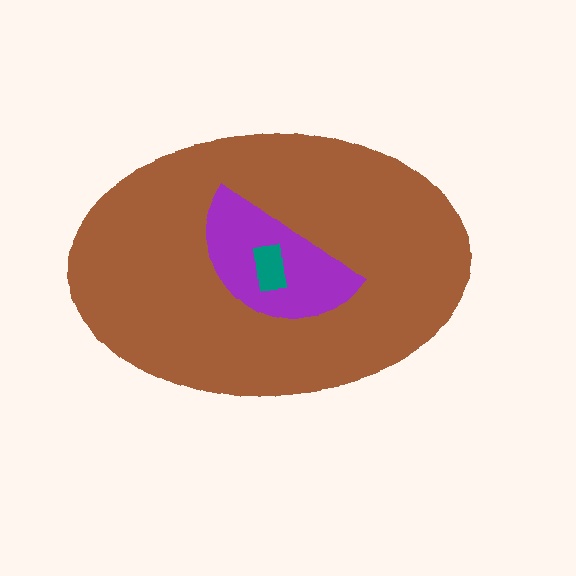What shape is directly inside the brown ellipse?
The purple semicircle.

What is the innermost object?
The teal rectangle.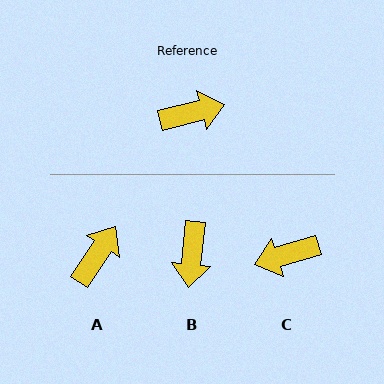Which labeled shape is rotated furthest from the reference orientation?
C, about 177 degrees away.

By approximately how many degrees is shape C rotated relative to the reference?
Approximately 177 degrees clockwise.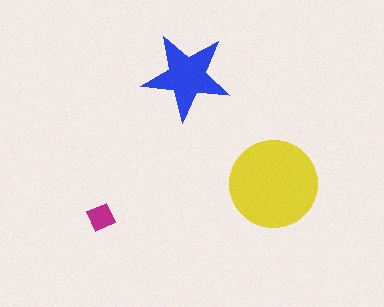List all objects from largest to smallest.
The yellow circle, the blue star, the magenta diamond.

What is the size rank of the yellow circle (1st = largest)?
1st.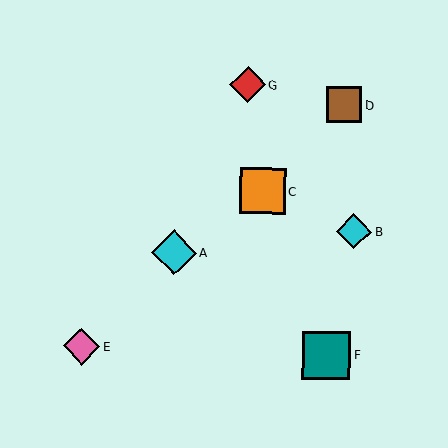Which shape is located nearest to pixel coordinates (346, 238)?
The cyan diamond (labeled B) at (354, 232) is nearest to that location.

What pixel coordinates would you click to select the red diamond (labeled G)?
Click at (248, 85) to select the red diamond G.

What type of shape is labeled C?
Shape C is an orange square.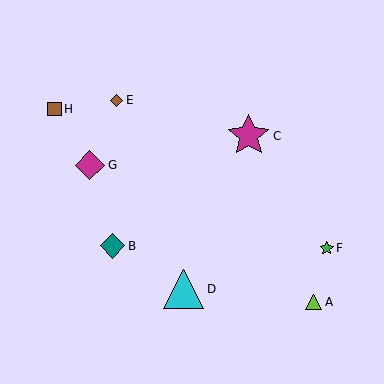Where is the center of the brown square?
The center of the brown square is at (54, 109).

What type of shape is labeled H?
Shape H is a brown square.